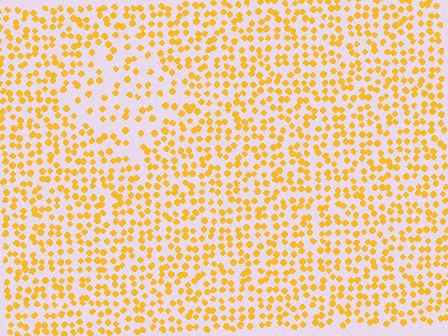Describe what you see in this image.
The image contains small yellow elements arranged at two different densities. A diamond-shaped region is visible where the elements are less densely packed than the surrounding area.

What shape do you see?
I see a diamond.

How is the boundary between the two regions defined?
The boundary is defined by a change in element density (approximately 1.9x ratio). All elements are the same color, size, and shape.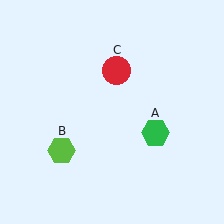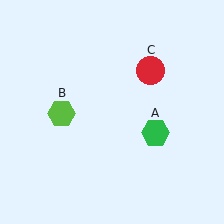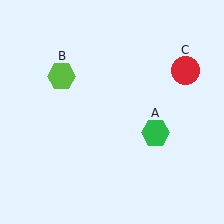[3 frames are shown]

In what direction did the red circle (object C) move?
The red circle (object C) moved right.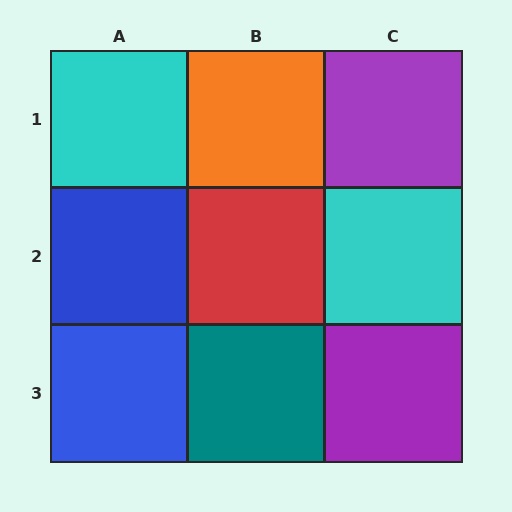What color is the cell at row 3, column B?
Teal.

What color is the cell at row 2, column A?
Blue.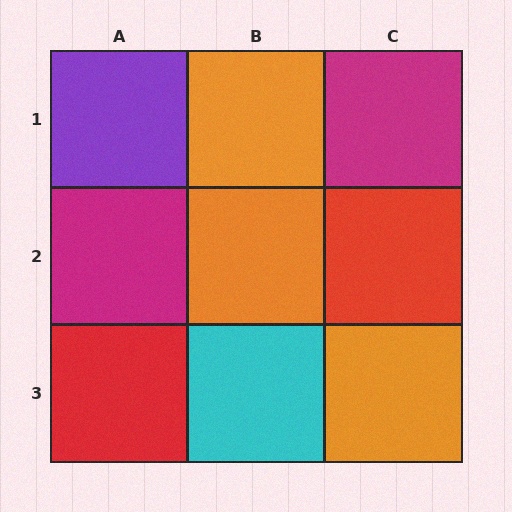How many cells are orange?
3 cells are orange.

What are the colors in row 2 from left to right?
Magenta, orange, red.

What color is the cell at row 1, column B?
Orange.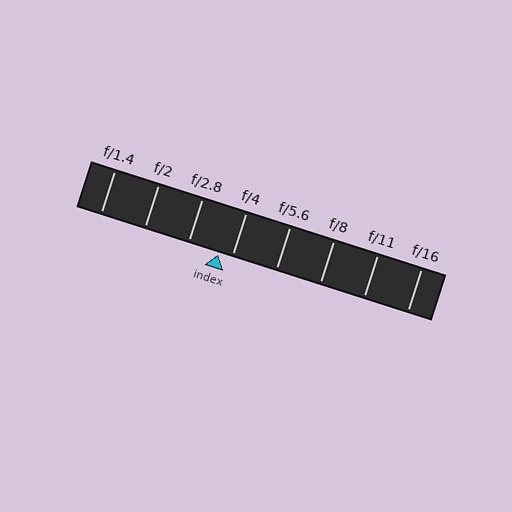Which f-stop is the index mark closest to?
The index mark is closest to f/4.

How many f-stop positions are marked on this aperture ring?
There are 8 f-stop positions marked.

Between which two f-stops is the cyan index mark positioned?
The index mark is between f/2.8 and f/4.